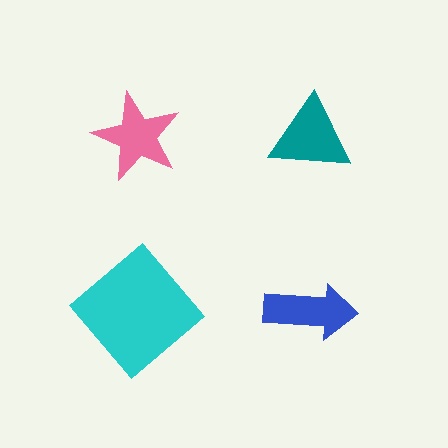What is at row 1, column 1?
A pink star.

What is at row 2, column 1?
A cyan diamond.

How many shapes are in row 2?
2 shapes.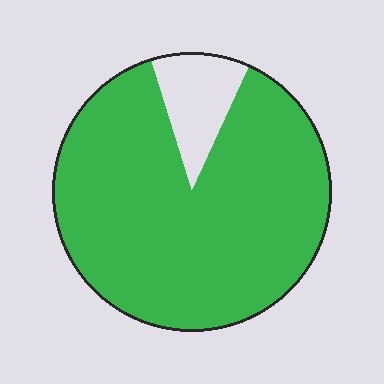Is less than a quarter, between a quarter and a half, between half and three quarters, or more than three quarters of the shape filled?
More than three quarters.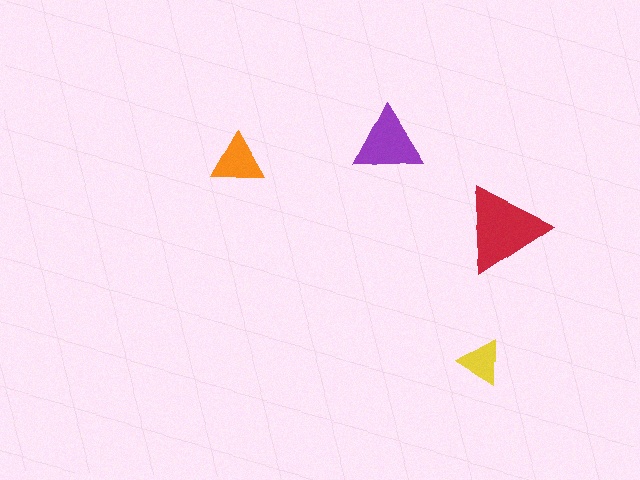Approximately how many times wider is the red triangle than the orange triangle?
About 1.5 times wider.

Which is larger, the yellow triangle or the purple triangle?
The purple one.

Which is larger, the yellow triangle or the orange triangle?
The orange one.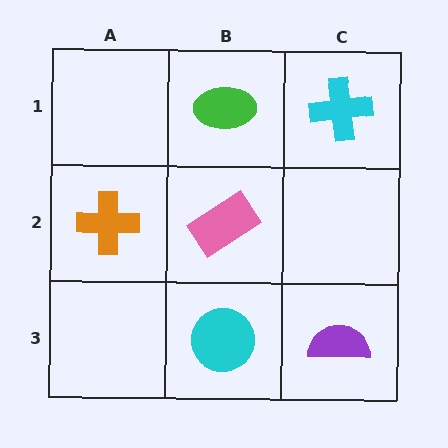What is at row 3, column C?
A purple semicircle.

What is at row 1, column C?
A cyan cross.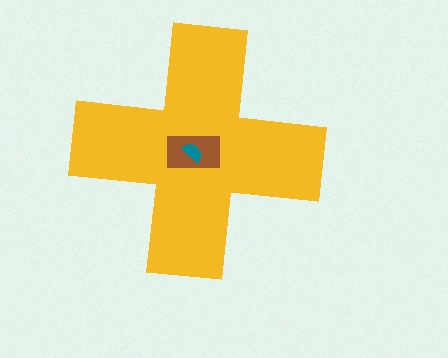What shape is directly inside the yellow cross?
The brown rectangle.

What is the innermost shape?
The teal semicircle.